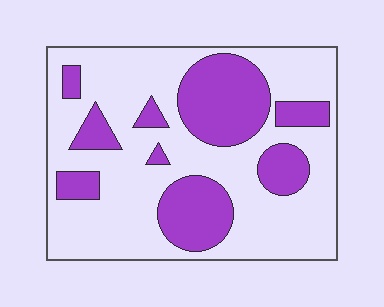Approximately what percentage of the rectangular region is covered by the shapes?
Approximately 30%.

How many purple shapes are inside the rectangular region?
9.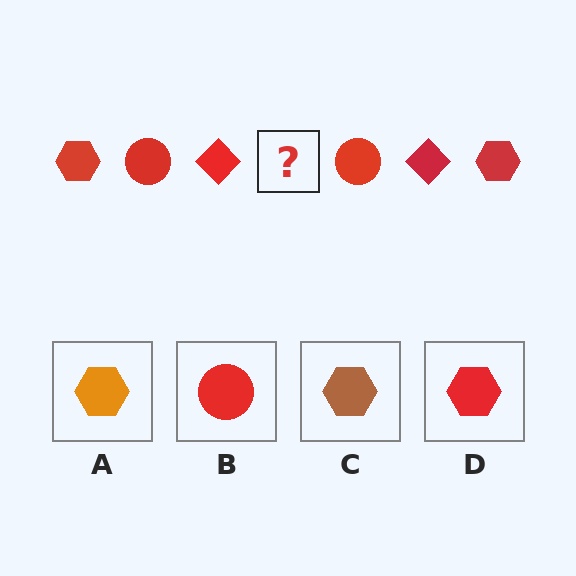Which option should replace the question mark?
Option D.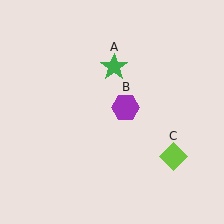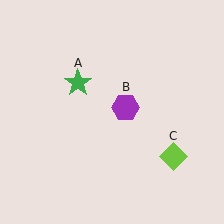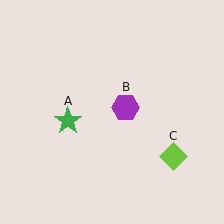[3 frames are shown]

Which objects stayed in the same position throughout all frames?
Purple hexagon (object B) and lime diamond (object C) remained stationary.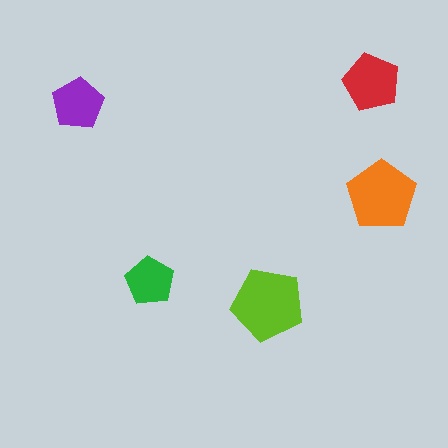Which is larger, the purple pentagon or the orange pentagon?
The orange one.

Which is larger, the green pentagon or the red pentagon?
The red one.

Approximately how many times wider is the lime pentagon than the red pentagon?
About 1.5 times wider.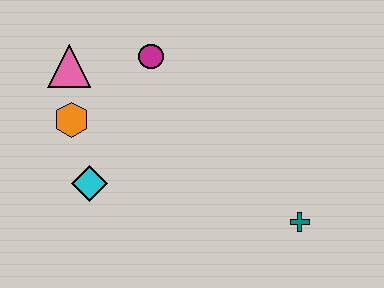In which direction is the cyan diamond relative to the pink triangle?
The cyan diamond is below the pink triangle.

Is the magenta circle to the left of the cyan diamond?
No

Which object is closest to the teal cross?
The cyan diamond is closest to the teal cross.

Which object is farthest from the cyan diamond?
The teal cross is farthest from the cyan diamond.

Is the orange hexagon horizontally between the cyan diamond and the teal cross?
No